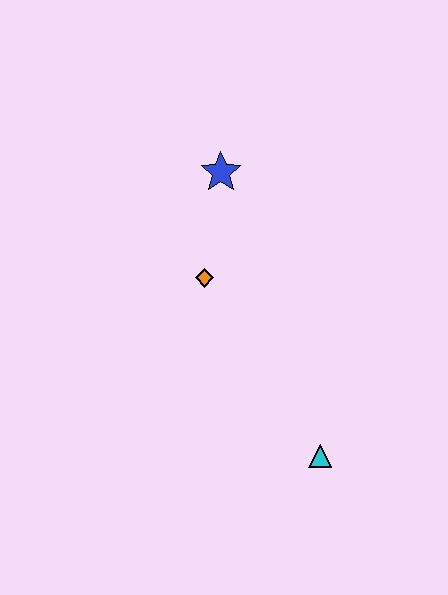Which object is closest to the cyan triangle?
The orange diamond is closest to the cyan triangle.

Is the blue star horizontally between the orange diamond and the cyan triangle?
Yes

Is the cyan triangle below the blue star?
Yes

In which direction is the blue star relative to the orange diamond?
The blue star is above the orange diamond.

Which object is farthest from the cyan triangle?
The blue star is farthest from the cyan triangle.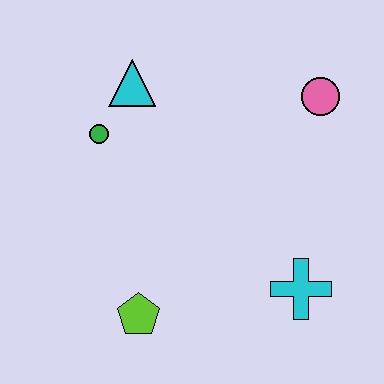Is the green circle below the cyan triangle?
Yes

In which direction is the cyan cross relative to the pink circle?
The cyan cross is below the pink circle.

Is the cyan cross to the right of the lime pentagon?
Yes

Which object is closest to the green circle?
The cyan triangle is closest to the green circle.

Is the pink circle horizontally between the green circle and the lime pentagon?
No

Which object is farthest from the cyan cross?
The cyan triangle is farthest from the cyan cross.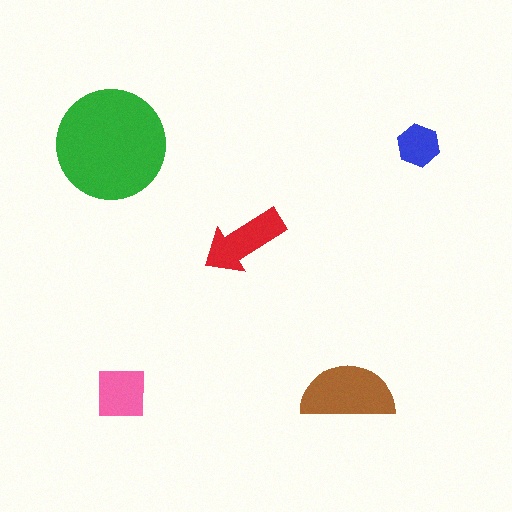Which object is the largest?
The green circle.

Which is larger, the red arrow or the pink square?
The red arrow.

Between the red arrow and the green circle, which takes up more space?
The green circle.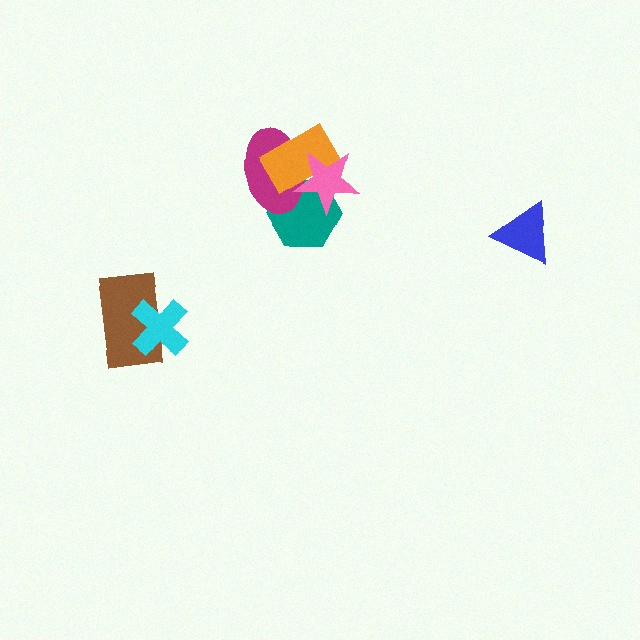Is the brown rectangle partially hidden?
Yes, it is partially covered by another shape.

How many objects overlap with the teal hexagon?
3 objects overlap with the teal hexagon.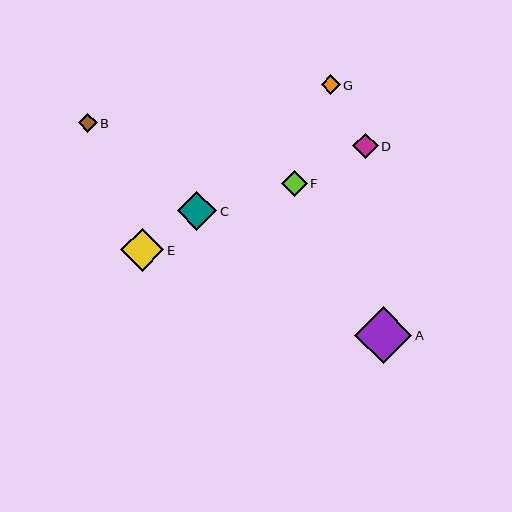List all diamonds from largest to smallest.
From largest to smallest: A, E, C, F, D, G, B.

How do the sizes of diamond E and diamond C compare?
Diamond E and diamond C are approximately the same size.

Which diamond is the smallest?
Diamond B is the smallest with a size of approximately 19 pixels.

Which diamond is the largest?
Diamond A is the largest with a size of approximately 57 pixels.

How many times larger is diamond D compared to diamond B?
Diamond D is approximately 1.4 times the size of diamond B.